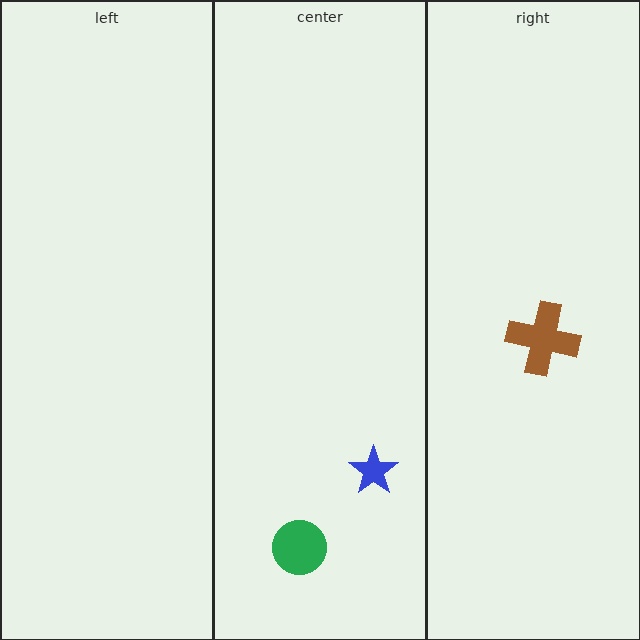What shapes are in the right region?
The brown cross.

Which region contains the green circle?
The center region.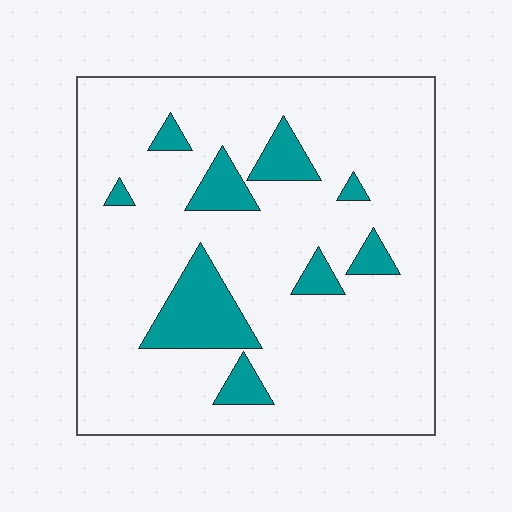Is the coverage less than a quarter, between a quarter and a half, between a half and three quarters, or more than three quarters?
Less than a quarter.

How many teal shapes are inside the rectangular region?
9.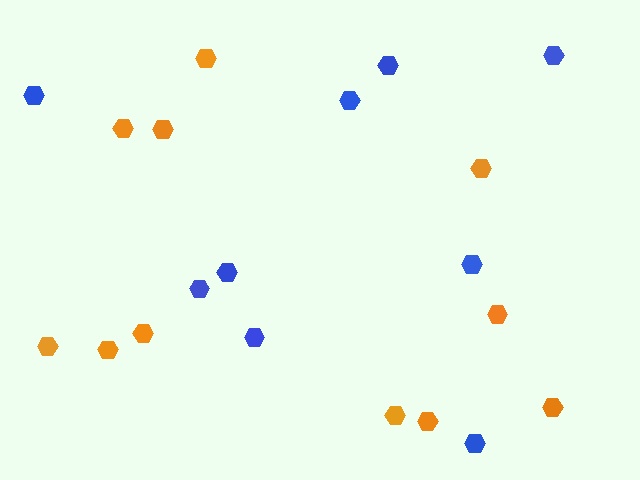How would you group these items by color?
There are 2 groups: one group of orange hexagons (11) and one group of blue hexagons (9).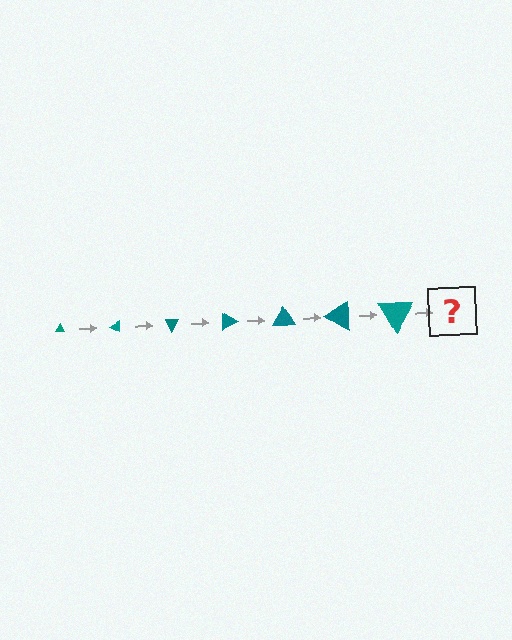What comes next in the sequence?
The next element should be a triangle, larger than the previous one and rotated 210 degrees from the start.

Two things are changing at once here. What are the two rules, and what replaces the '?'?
The two rules are that the triangle grows larger each step and it rotates 30 degrees each step. The '?' should be a triangle, larger than the previous one and rotated 210 degrees from the start.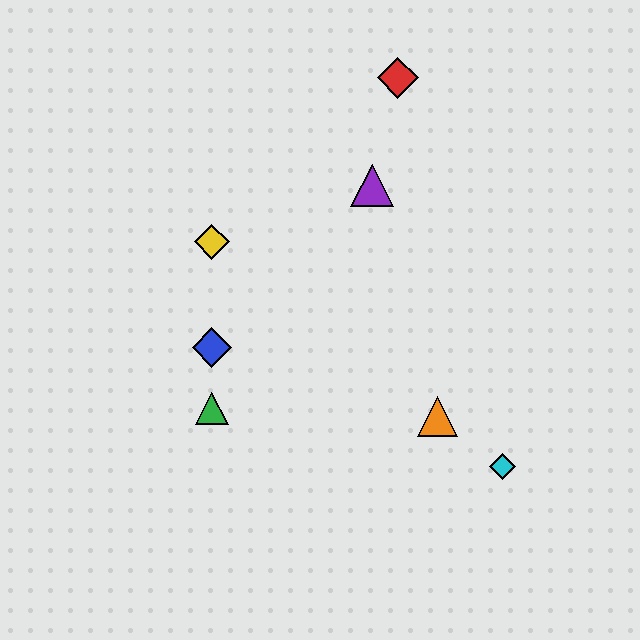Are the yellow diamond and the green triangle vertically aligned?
Yes, both are at x≈212.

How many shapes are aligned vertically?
3 shapes (the blue diamond, the green triangle, the yellow diamond) are aligned vertically.